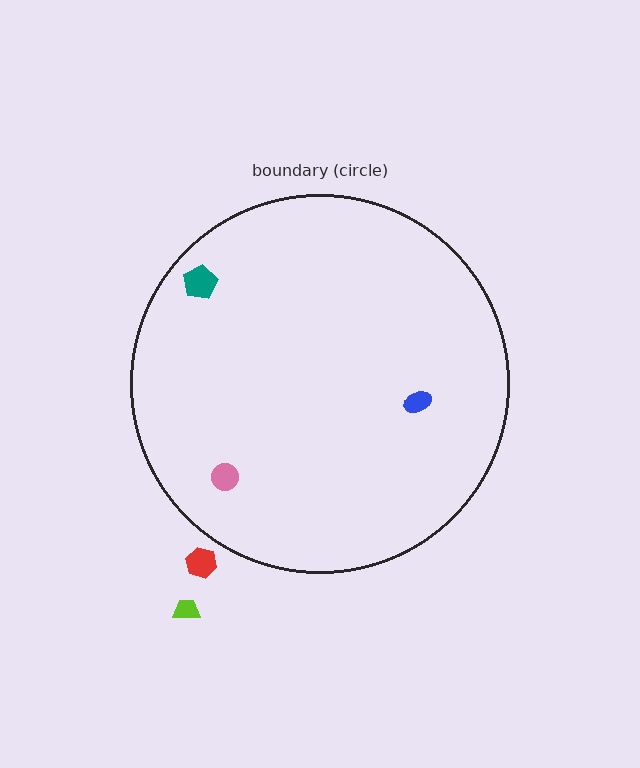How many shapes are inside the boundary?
3 inside, 2 outside.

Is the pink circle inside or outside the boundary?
Inside.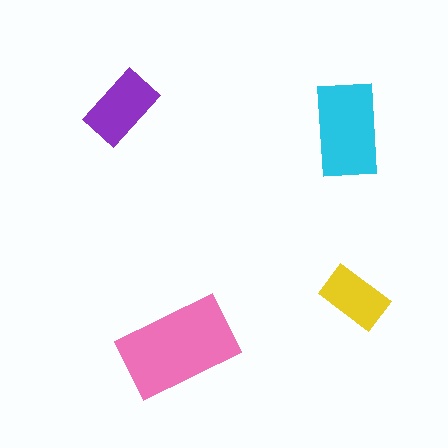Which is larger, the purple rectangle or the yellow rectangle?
The purple one.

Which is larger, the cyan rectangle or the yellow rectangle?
The cyan one.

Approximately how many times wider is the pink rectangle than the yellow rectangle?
About 1.5 times wider.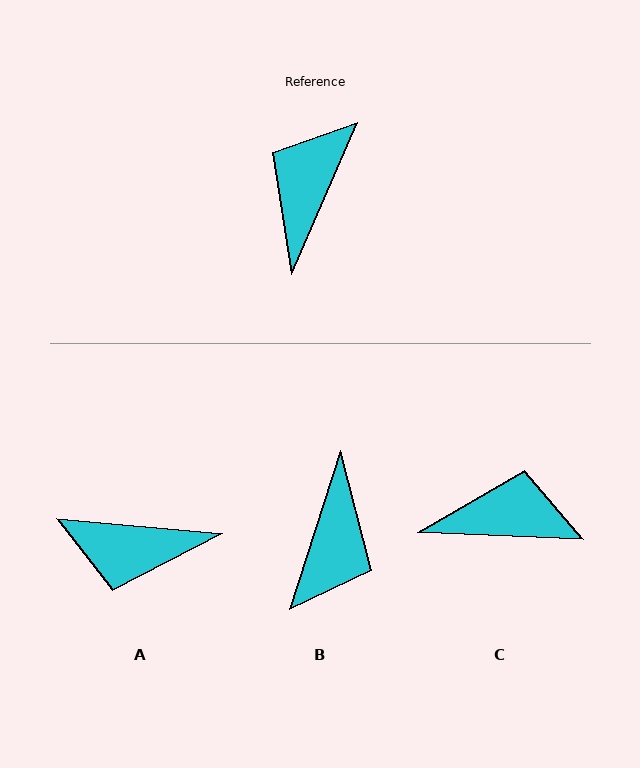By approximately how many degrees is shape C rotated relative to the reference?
Approximately 69 degrees clockwise.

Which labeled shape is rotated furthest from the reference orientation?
B, about 174 degrees away.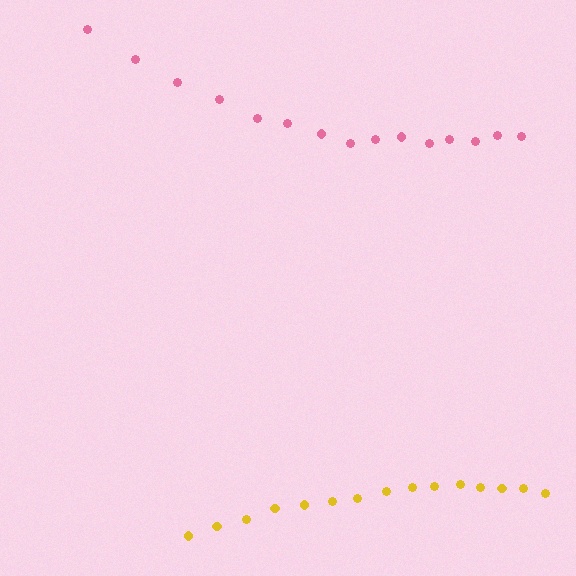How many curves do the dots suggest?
There are 2 distinct paths.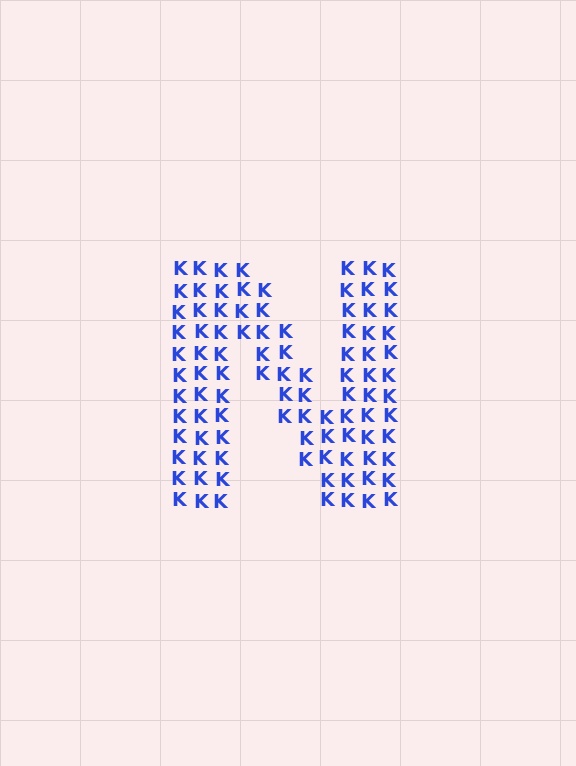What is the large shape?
The large shape is the letter N.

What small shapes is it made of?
It is made of small letter K's.